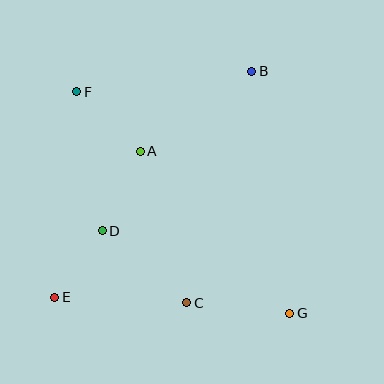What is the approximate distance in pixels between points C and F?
The distance between C and F is approximately 238 pixels.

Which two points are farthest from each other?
Points F and G are farthest from each other.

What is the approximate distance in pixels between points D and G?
The distance between D and G is approximately 205 pixels.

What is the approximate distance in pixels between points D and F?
The distance between D and F is approximately 141 pixels.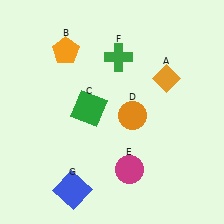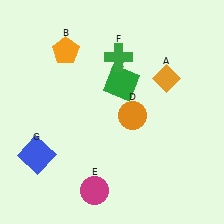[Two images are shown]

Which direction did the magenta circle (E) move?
The magenta circle (E) moved left.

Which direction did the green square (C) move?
The green square (C) moved right.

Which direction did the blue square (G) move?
The blue square (G) moved left.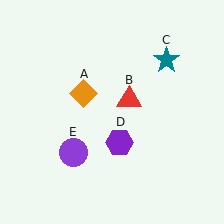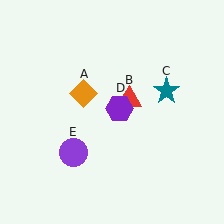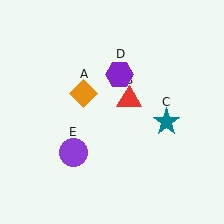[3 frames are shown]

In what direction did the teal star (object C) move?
The teal star (object C) moved down.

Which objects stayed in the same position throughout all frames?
Orange diamond (object A) and red triangle (object B) and purple circle (object E) remained stationary.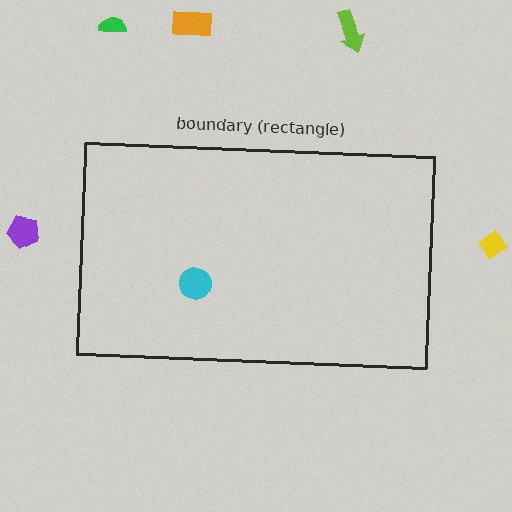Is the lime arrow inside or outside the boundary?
Outside.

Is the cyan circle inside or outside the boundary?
Inside.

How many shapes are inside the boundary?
1 inside, 5 outside.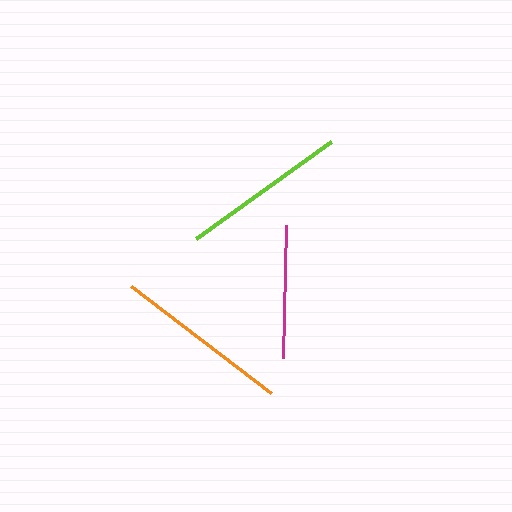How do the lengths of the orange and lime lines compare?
The orange and lime lines are approximately the same length.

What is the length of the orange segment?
The orange segment is approximately 176 pixels long.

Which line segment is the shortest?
The magenta line is the shortest at approximately 133 pixels.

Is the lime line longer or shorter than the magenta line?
The lime line is longer than the magenta line.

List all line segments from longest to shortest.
From longest to shortest: orange, lime, magenta.